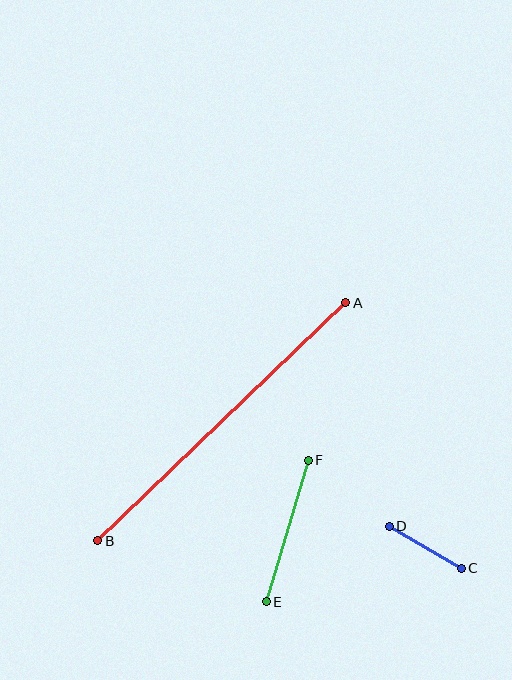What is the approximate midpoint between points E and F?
The midpoint is at approximately (287, 531) pixels.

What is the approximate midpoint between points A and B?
The midpoint is at approximately (222, 422) pixels.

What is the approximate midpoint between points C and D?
The midpoint is at approximately (425, 547) pixels.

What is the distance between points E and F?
The distance is approximately 148 pixels.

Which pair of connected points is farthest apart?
Points A and B are farthest apart.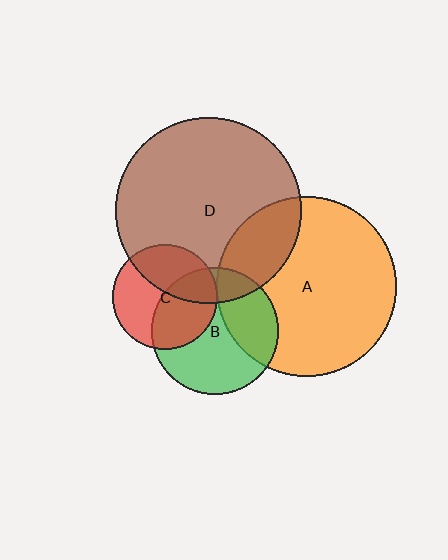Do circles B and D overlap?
Yes.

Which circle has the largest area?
Circle D (brown).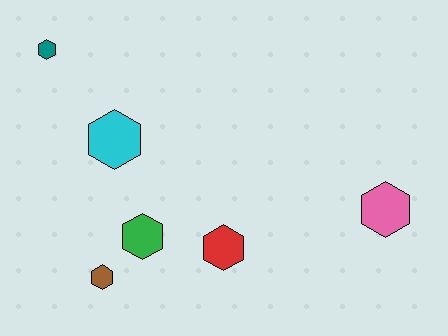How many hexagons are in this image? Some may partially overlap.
There are 6 hexagons.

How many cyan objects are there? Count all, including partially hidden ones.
There is 1 cyan object.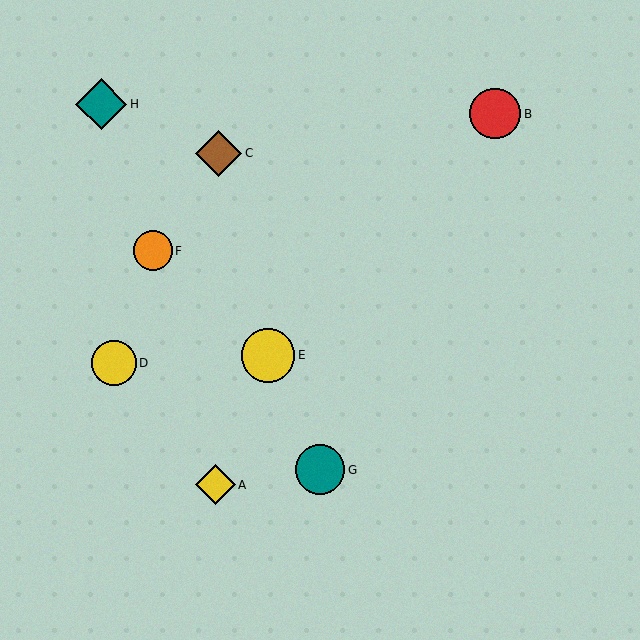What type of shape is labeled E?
Shape E is a yellow circle.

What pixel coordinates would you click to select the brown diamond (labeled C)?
Click at (219, 153) to select the brown diamond C.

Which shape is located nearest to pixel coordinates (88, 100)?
The teal diamond (labeled H) at (101, 104) is nearest to that location.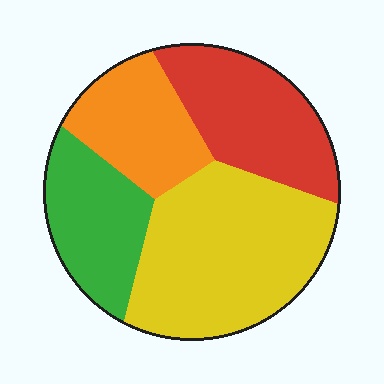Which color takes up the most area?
Yellow, at roughly 40%.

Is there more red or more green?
Red.